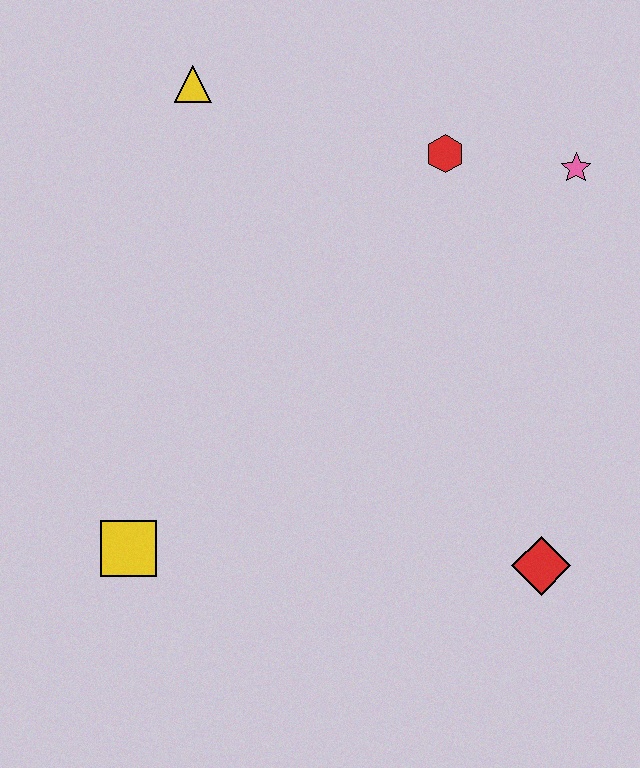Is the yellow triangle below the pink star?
No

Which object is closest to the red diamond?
The pink star is closest to the red diamond.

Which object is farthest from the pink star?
The yellow square is farthest from the pink star.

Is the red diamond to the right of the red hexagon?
Yes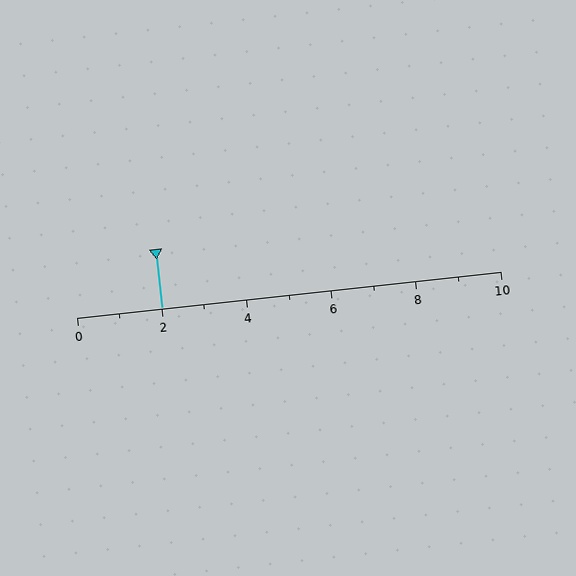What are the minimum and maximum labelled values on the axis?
The axis runs from 0 to 10.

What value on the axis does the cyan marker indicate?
The marker indicates approximately 2.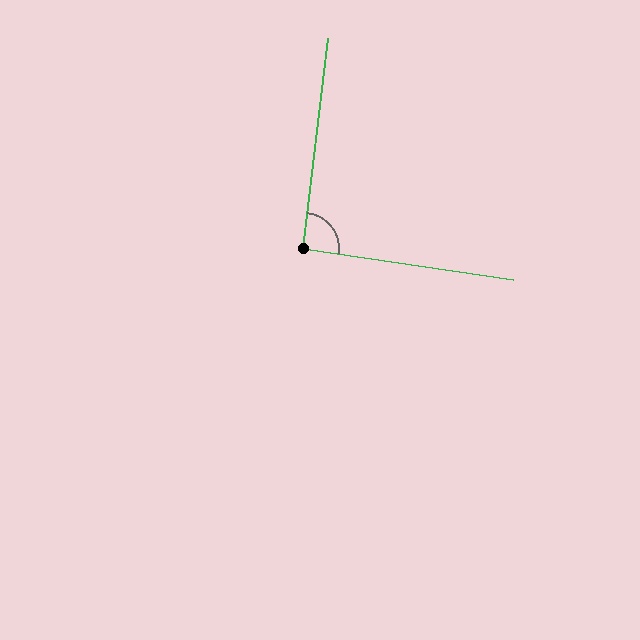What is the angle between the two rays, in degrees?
Approximately 92 degrees.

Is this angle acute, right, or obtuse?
It is approximately a right angle.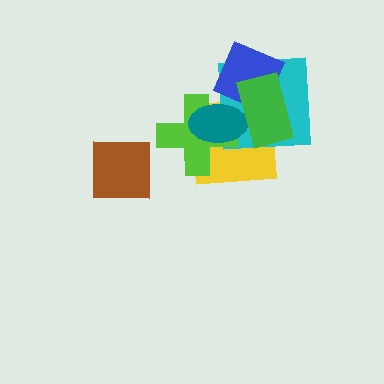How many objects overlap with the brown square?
0 objects overlap with the brown square.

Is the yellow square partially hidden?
Yes, it is partially covered by another shape.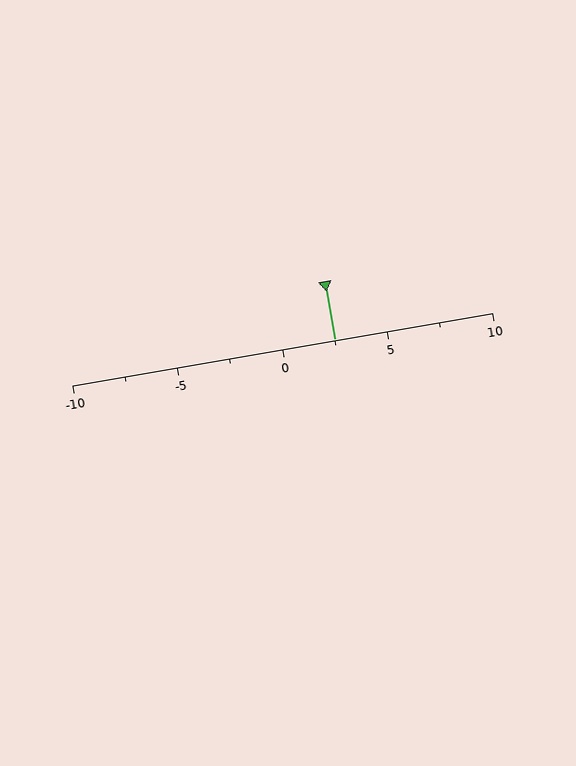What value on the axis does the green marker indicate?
The marker indicates approximately 2.5.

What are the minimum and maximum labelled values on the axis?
The axis runs from -10 to 10.